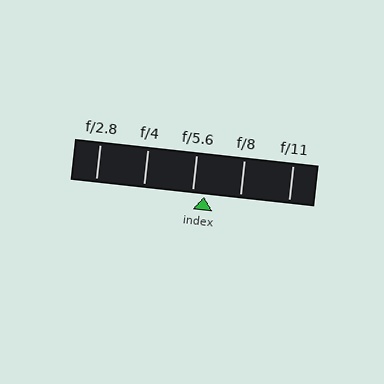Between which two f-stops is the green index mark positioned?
The index mark is between f/5.6 and f/8.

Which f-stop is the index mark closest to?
The index mark is closest to f/5.6.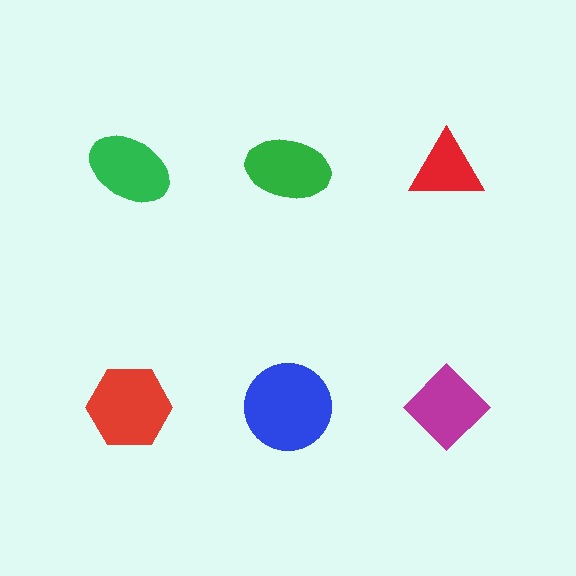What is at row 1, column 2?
A green ellipse.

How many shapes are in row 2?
3 shapes.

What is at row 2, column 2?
A blue circle.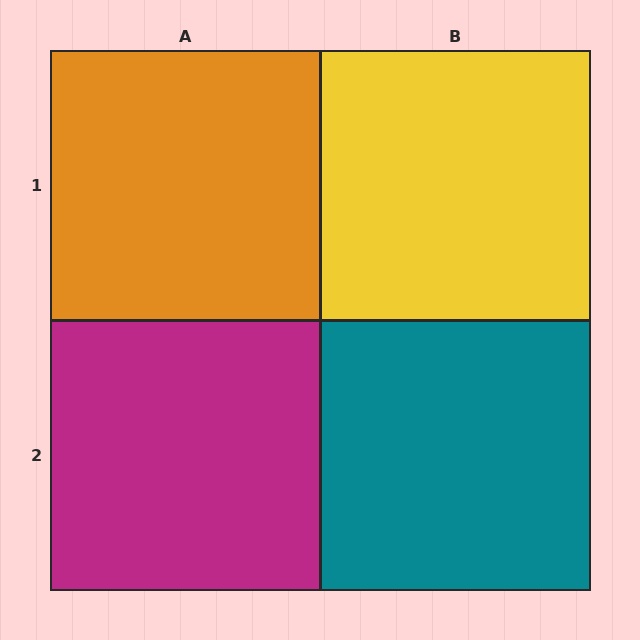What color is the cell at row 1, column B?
Yellow.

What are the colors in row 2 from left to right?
Magenta, teal.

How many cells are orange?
1 cell is orange.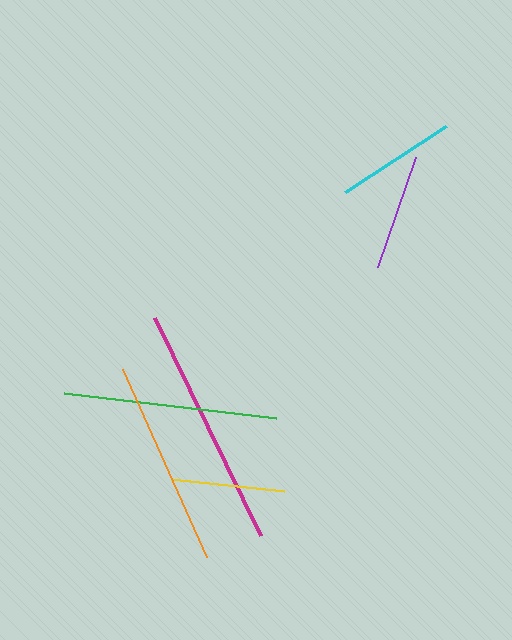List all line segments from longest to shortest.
From longest to shortest: magenta, green, orange, cyan, purple, yellow.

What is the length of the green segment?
The green segment is approximately 214 pixels long.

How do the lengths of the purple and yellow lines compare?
The purple and yellow lines are approximately the same length.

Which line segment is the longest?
The magenta line is the longest at approximately 242 pixels.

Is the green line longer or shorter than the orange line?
The green line is longer than the orange line.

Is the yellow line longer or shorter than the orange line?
The orange line is longer than the yellow line.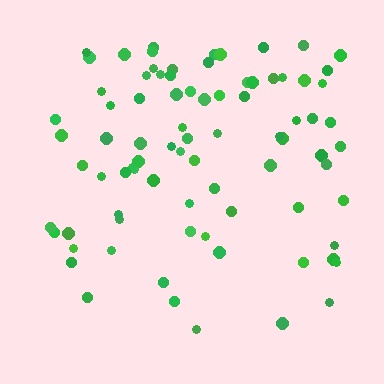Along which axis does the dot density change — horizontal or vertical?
Vertical.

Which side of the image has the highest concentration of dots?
The top.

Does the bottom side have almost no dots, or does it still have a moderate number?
Still a moderate number, just noticeably fewer than the top.